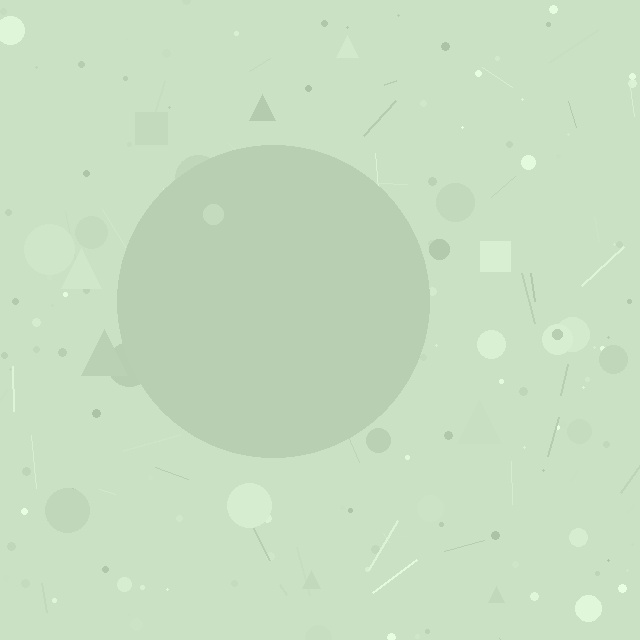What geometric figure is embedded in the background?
A circle is embedded in the background.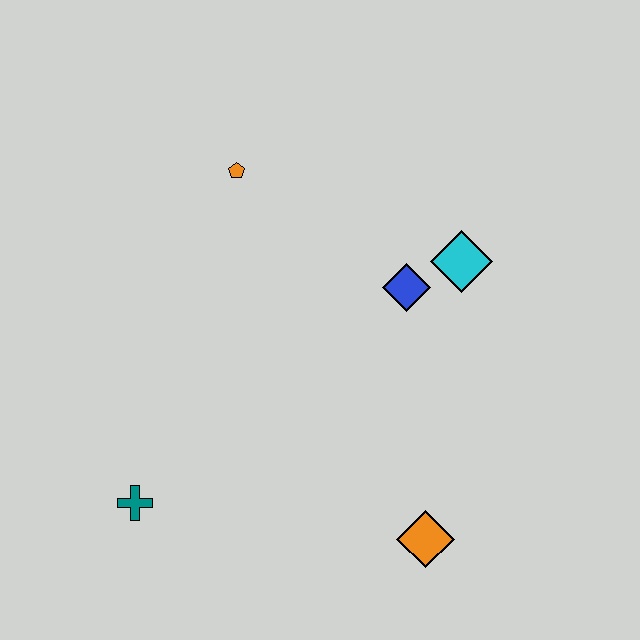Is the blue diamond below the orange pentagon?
Yes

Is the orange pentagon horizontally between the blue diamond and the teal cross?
Yes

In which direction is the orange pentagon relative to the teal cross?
The orange pentagon is above the teal cross.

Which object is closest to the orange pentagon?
The blue diamond is closest to the orange pentagon.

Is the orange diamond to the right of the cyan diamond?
No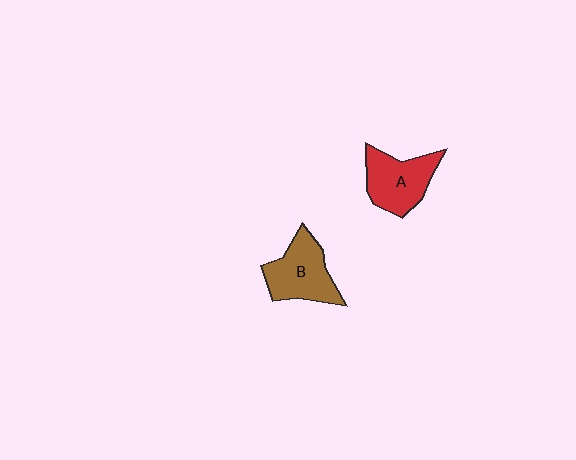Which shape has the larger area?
Shape B (brown).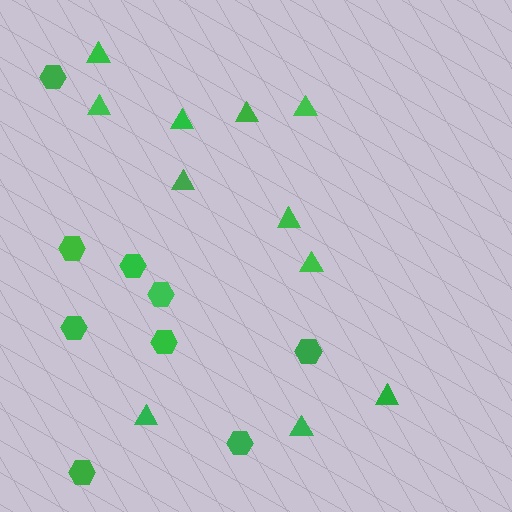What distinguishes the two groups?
There are 2 groups: one group of hexagons (9) and one group of triangles (11).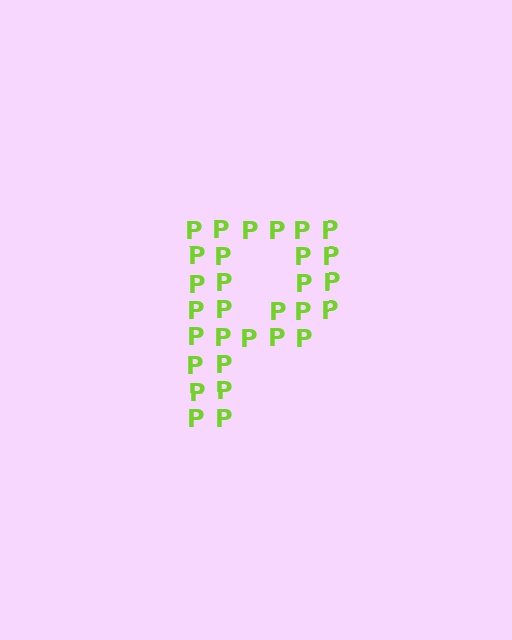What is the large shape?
The large shape is the letter P.